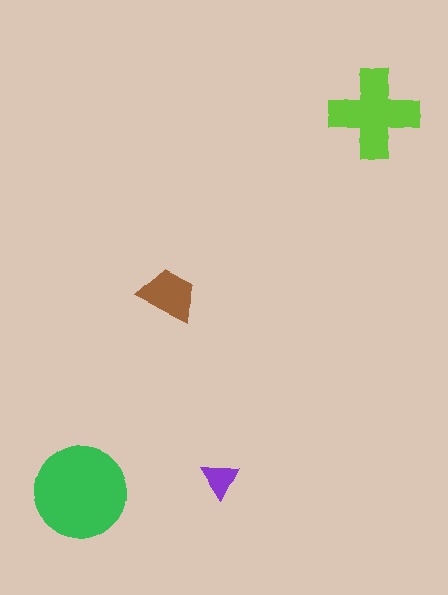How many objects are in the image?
There are 4 objects in the image.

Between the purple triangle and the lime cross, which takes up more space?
The lime cross.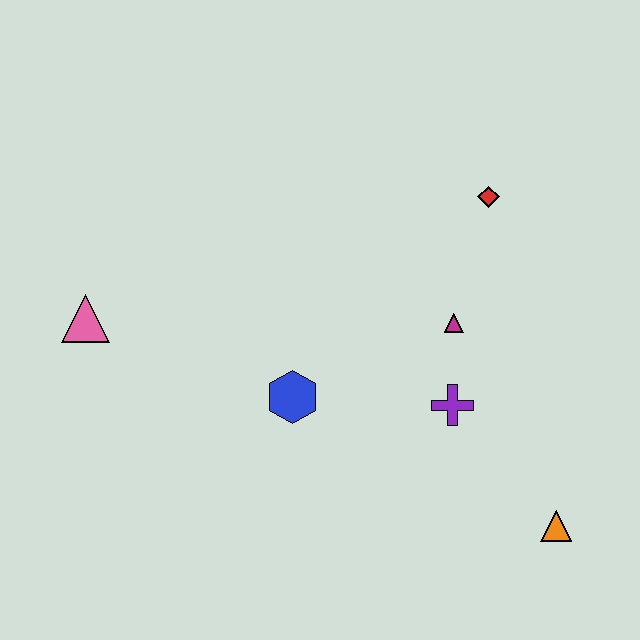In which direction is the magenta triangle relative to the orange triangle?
The magenta triangle is above the orange triangle.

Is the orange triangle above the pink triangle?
No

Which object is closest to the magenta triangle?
The purple cross is closest to the magenta triangle.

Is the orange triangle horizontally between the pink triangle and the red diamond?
No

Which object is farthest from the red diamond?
The pink triangle is farthest from the red diamond.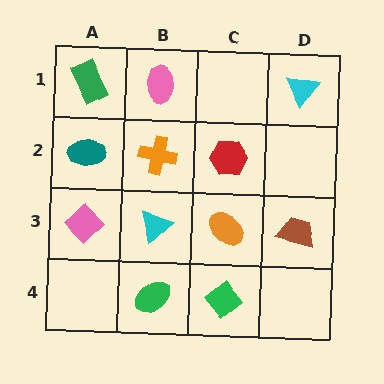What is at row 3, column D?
A brown trapezoid.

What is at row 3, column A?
A pink diamond.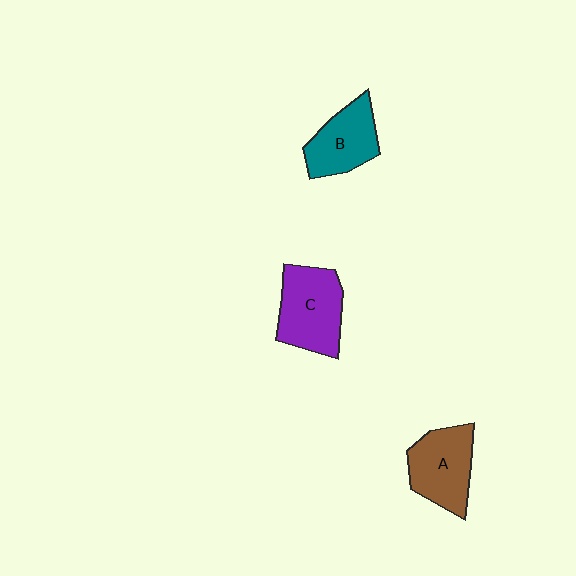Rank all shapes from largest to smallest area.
From largest to smallest: C (purple), A (brown), B (teal).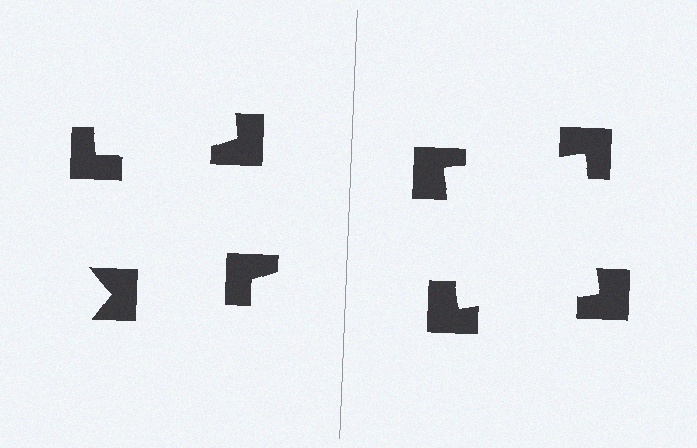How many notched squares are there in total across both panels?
8 — 4 on each side.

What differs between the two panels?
The notched squares are positioned identically on both sides; only the wedge orientations differ. On the right they align to a square; on the left they are misaligned.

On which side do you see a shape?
An illusory square appears on the right side. On the left side the wedge cuts are rotated, so no coherent shape forms.